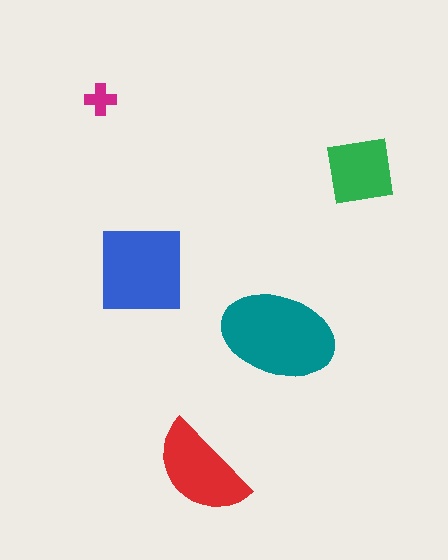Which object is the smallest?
The magenta cross.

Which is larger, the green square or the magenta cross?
The green square.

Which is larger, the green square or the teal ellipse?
The teal ellipse.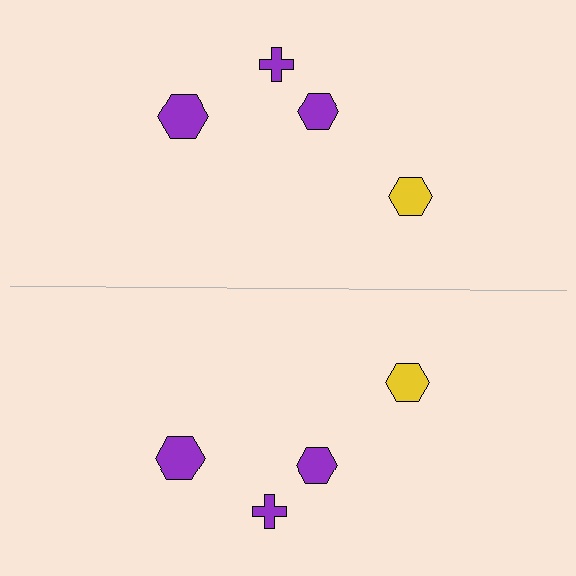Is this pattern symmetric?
Yes, this pattern has bilateral (reflection) symmetry.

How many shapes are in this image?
There are 8 shapes in this image.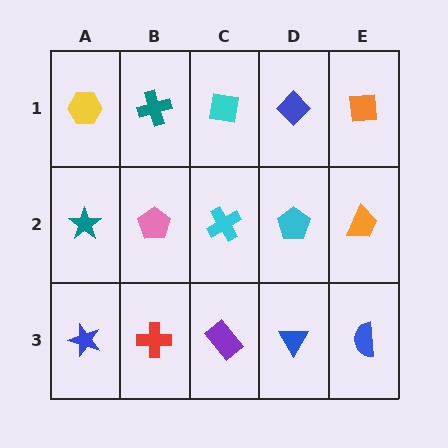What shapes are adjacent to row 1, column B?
A pink pentagon (row 2, column B), a yellow hexagon (row 1, column A), a cyan square (row 1, column C).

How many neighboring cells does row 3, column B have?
3.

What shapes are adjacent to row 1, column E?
An orange trapezoid (row 2, column E), a blue diamond (row 1, column D).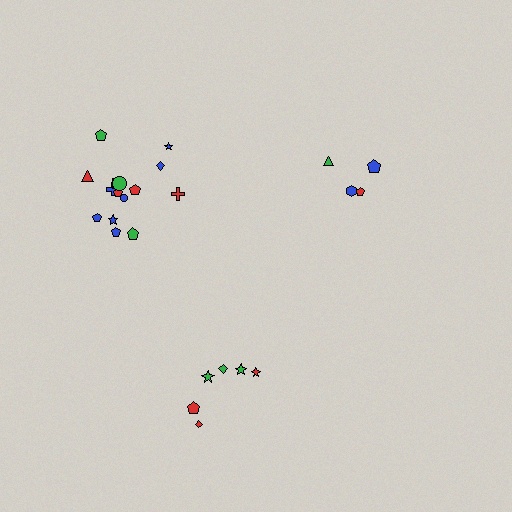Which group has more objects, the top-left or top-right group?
The top-left group.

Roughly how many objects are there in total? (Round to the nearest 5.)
Roughly 25 objects in total.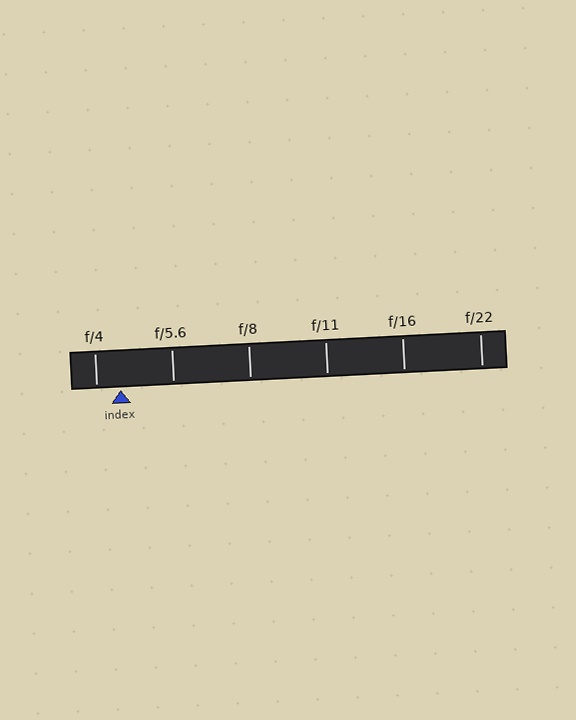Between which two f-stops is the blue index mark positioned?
The index mark is between f/4 and f/5.6.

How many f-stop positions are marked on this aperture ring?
There are 6 f-stop positions marked.